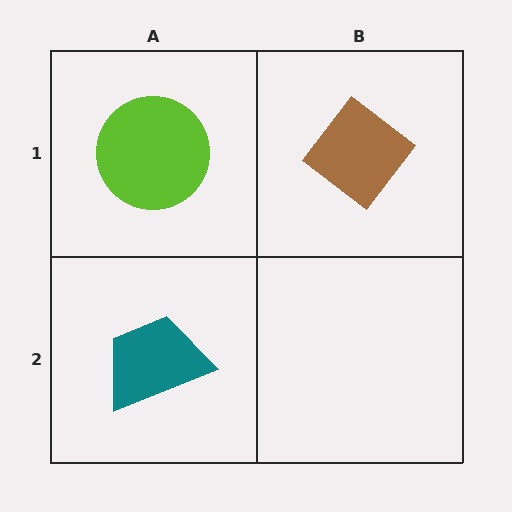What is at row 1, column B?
A brown diamond.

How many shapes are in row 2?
1 shape.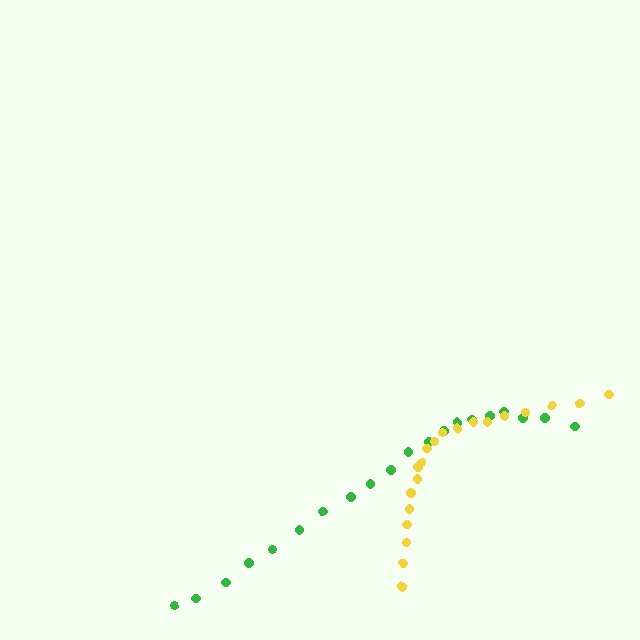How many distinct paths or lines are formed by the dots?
There are 2 distinct paths.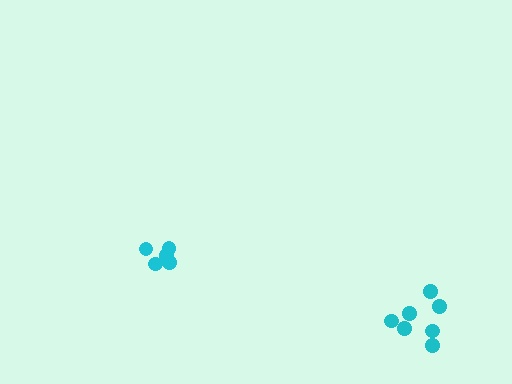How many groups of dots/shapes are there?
There are 2 groups.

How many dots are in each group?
Group 1: 5 dots, Group 2: 7 dots (12 total).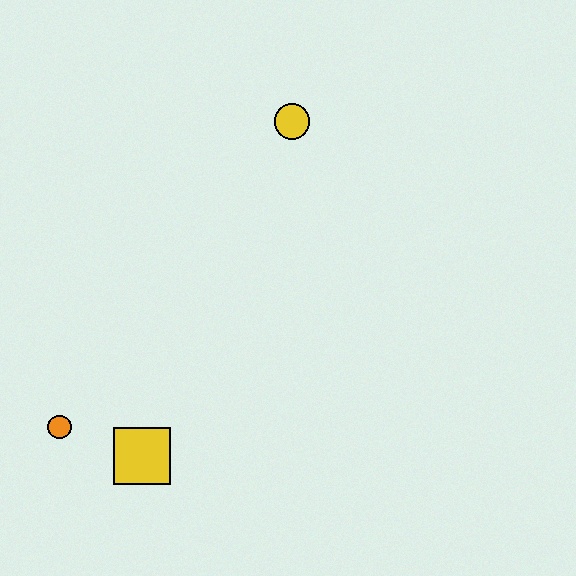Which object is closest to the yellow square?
The orange circle is closest to the yellow square.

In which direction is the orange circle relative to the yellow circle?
The orange circle is below the yellow circle.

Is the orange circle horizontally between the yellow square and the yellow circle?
No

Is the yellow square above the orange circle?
No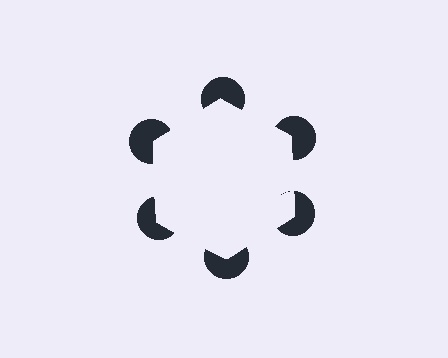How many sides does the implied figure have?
6 sides.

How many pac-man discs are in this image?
There are 6 — one at each vertex of the illusory hexagon.